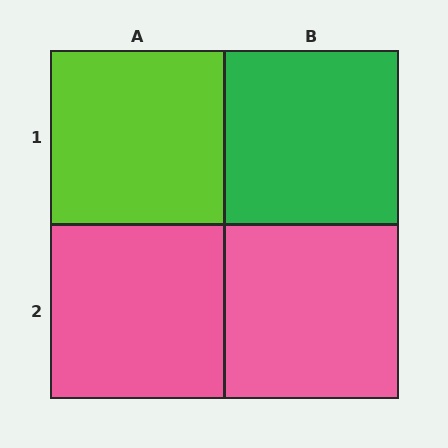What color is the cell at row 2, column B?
Pink.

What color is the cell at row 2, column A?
Pink.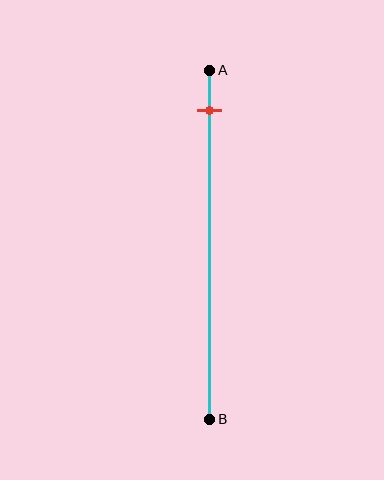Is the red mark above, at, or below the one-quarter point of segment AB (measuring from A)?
The red mark is above the one-quarter point of segment AB.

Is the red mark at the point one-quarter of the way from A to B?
No, the mark is at about 10% from A, not at the 25% one-quarter point.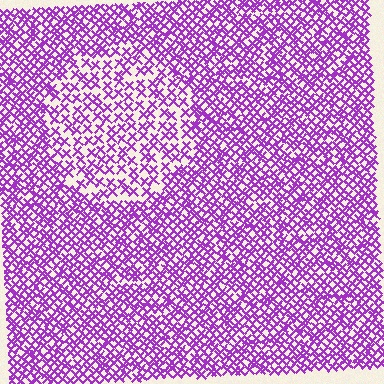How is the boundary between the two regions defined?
The boundary is defined by a change in element density (approximately 1.7x ratio). All elements are the same color, size, and shape.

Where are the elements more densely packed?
The elements are more densely packed outside the circle boundary.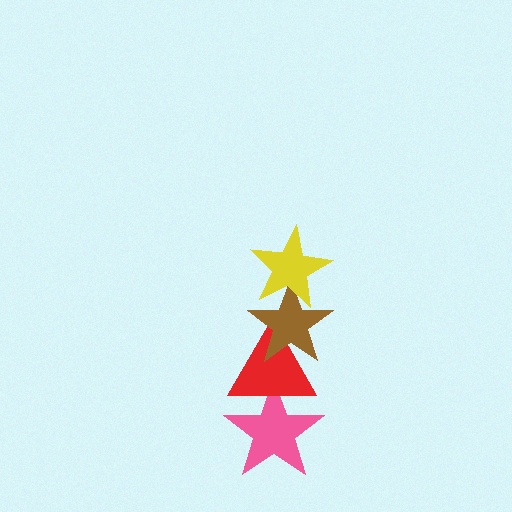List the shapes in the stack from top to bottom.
From top to bottom: the yellow star, the brown star, the red triangle, the pink star.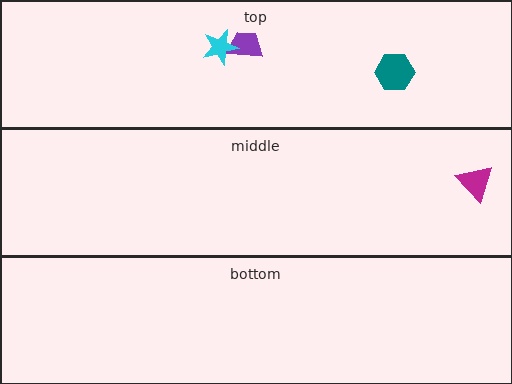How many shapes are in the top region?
3.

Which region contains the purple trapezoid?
The top region.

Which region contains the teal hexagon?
The top region.